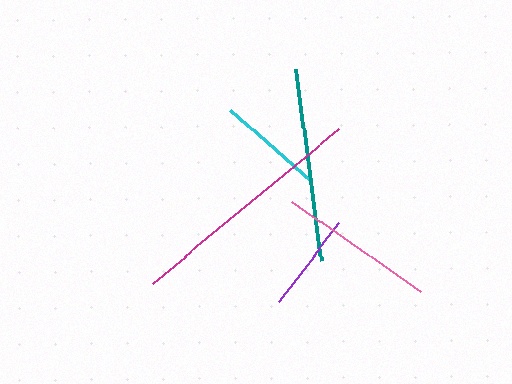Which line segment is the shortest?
The purple line is the shortest at approximately 99 pixels.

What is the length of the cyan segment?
The cyan segment is approximately 107 pixels long.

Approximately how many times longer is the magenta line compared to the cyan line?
The magenta line is approximately 2.3 times the length of the cyan line.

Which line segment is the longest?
The magenta line is the longest at approximately 242 pixels.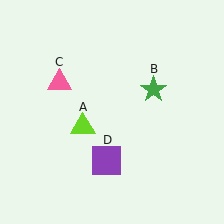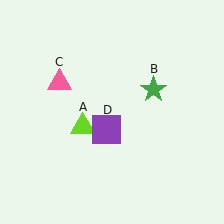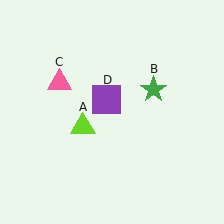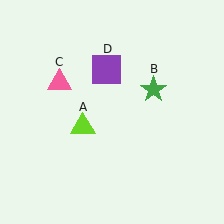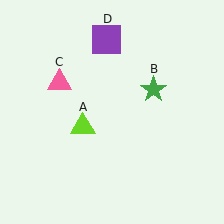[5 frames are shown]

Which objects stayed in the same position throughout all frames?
Lime triangle (object A) and green star (object B) and pink triangle (object C) remained stationary.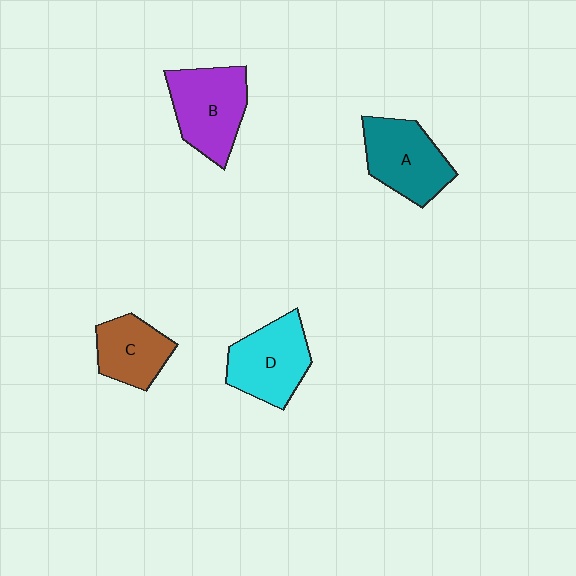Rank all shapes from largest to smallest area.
From largest to smallest: B (purple), A (teal), D (cyan), C (brown).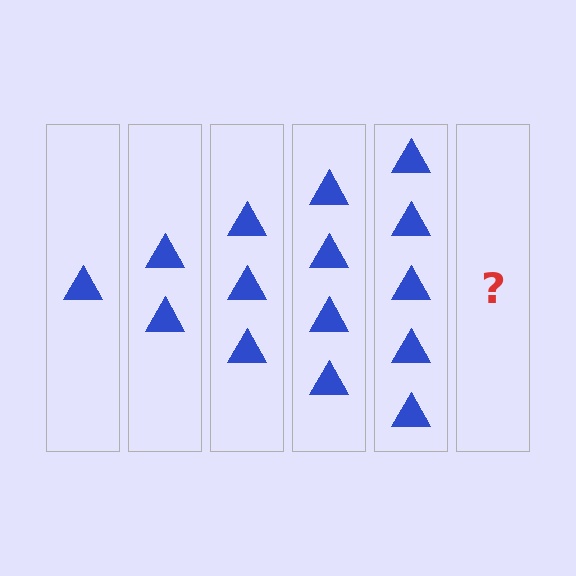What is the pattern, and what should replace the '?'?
The pattern is that each step adds one more triangle. The '?' should be 6 triangles.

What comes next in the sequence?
The next element should be 6 triangles.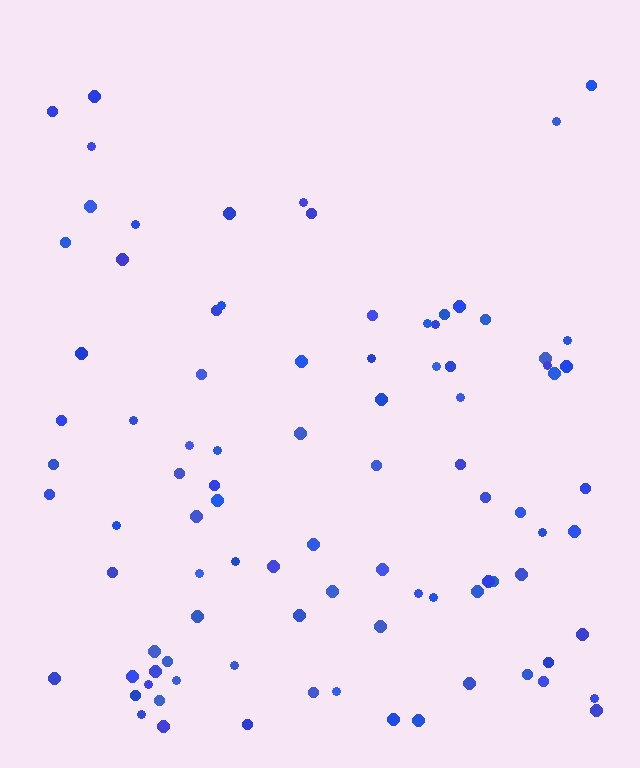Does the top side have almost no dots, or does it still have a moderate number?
Still a moderate number, just noticeably fewer than the bottom.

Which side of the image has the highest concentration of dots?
The bottom.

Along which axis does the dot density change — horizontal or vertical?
Vertical.